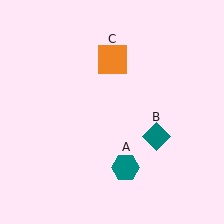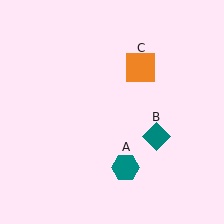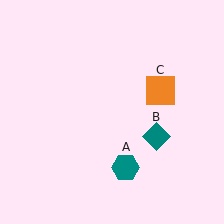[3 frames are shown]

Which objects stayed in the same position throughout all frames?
Teal hexagon (object A) and teal diamond (object B) remained stationary.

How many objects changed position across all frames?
1 object changed position: orange square (object C).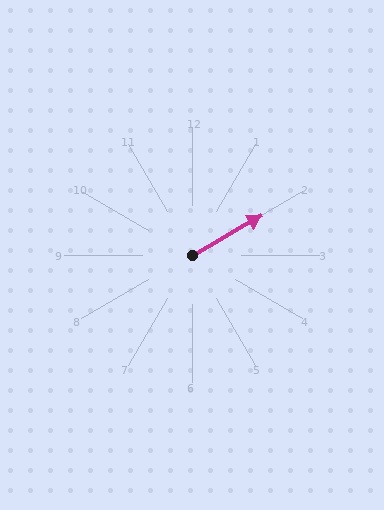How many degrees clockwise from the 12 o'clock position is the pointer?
Approximately 60 degrees.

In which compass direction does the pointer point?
Northeast.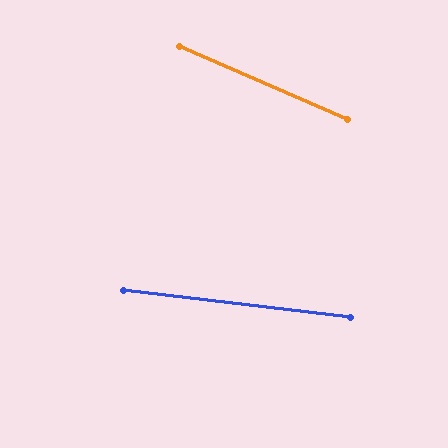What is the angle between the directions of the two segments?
Approximately 16 degrees.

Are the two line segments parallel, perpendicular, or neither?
Neither parallel nor perpendicular — they differ by about 16°.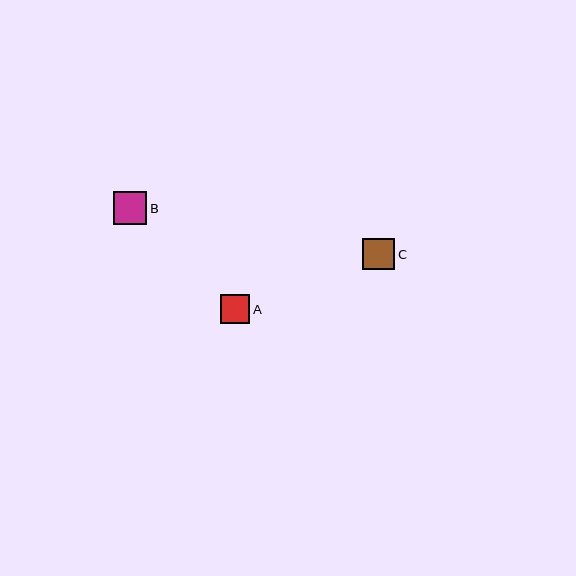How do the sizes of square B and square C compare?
Square B and square C are approximately the same size.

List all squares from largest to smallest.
From largest to smallest: B, C, A.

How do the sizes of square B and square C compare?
Square B and square C are approximately the same size.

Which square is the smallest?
Square A is the smallest with a size of approximately 29 pixels.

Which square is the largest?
Square B is the largest with a size of approximately 33 pixels.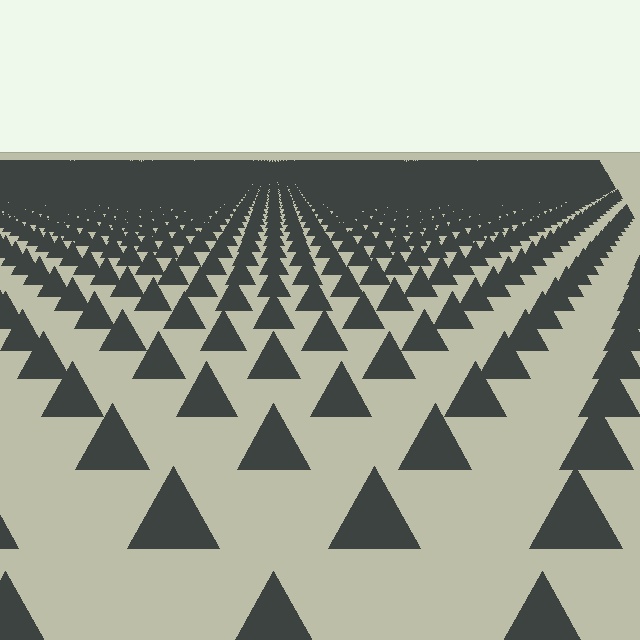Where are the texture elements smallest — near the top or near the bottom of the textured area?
Near the top.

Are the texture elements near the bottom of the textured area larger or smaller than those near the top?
Larger. Near the bottom, elements are closer to the viewer and appear at a bigger on-screen size.